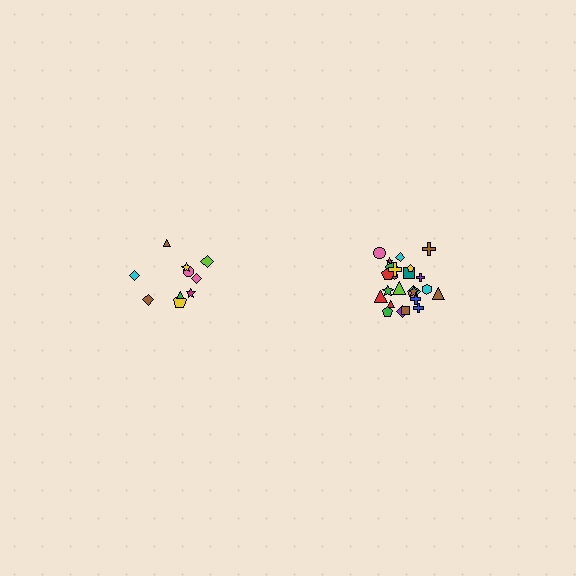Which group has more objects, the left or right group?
The right group.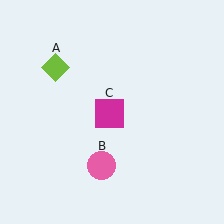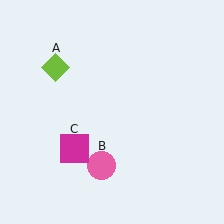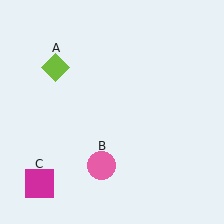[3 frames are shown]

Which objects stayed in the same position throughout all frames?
Lime diamond (object A) and pink circle (object B) remained stationary.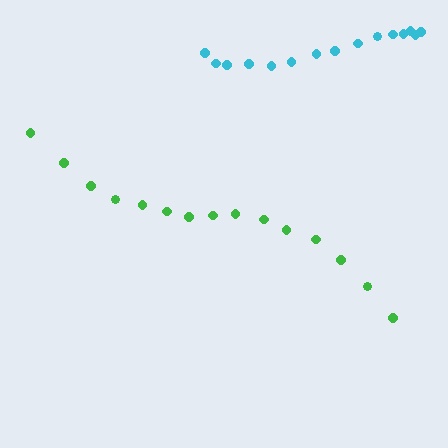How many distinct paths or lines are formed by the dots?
There are 2 distinct paths.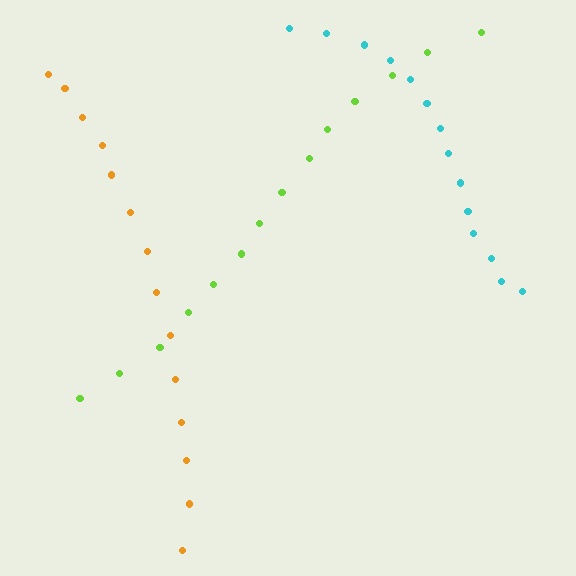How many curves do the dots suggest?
There are 3 distinct paths.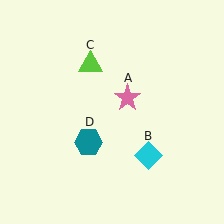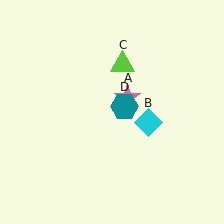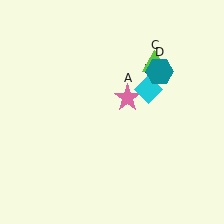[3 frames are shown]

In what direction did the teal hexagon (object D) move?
The teal hexagon (object D) moved up and to the right.